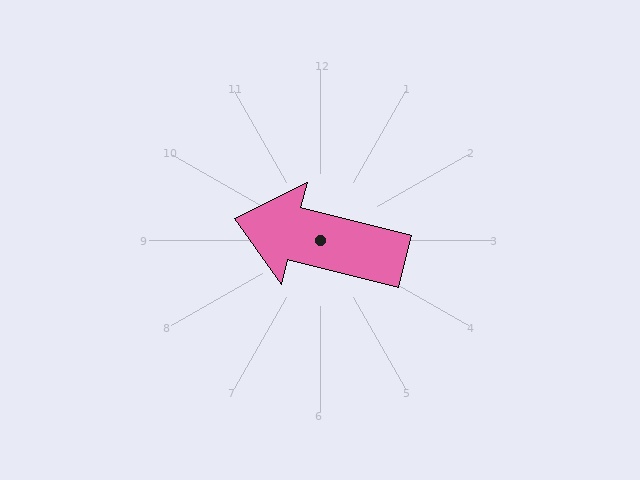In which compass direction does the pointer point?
West.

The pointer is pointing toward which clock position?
Roughly 9 o'clock.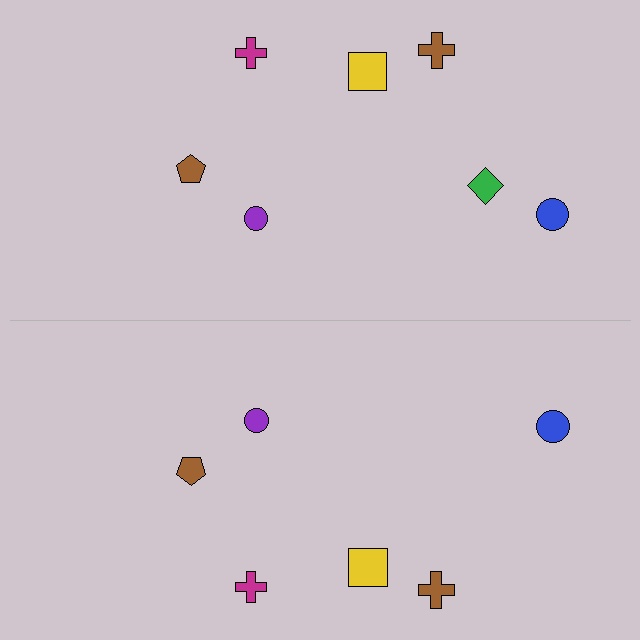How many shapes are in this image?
There are 13 shapes in this image.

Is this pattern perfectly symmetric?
No, the pattern is not perfectly symmetric. A green diamond is missing from the bottom side.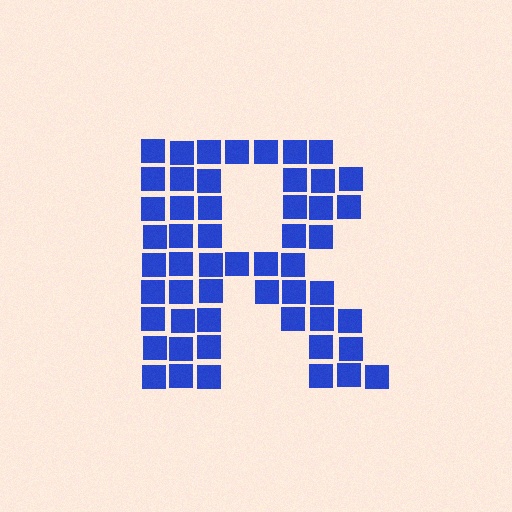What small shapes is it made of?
It is made of small squares.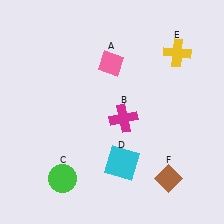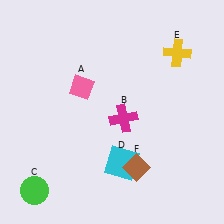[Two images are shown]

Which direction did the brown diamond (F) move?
The brown diamond (F) moved left.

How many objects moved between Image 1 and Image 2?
3 objects moved between the two images.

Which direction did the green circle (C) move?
The green circle (C) moved left.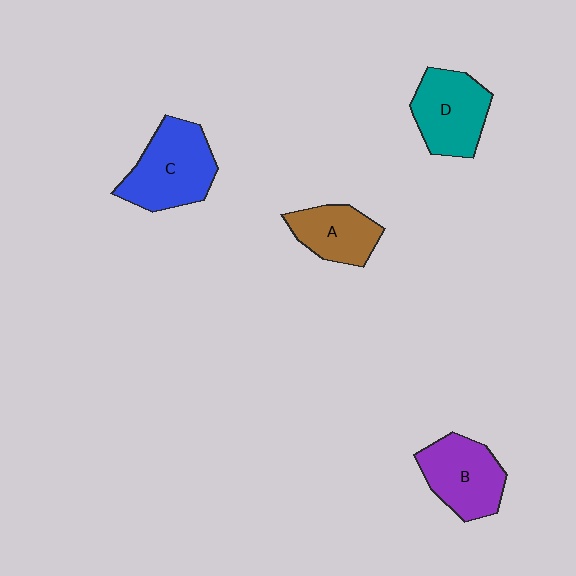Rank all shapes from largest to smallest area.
From largest to smallest: C (blue), D (teal), B (purple), A (brown).